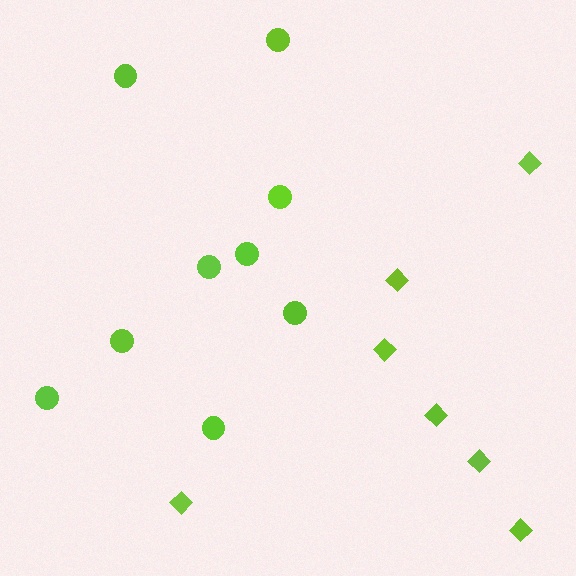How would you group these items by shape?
There are 2 groups: one group of circles (9) and one group of diamonds (7).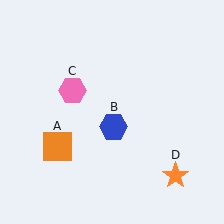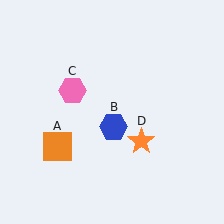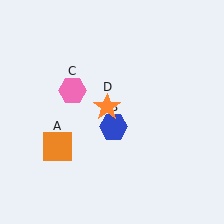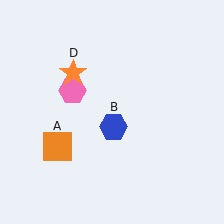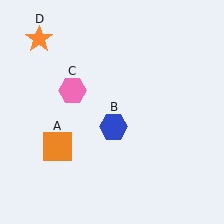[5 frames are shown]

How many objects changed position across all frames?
1 object changed position: orange star (object D).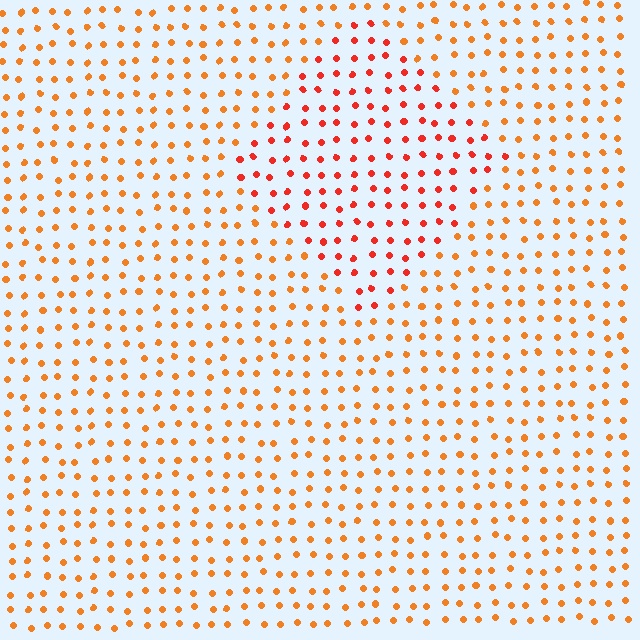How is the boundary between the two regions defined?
The boundary is defined purely by a slight shift in hue (about 26 degrees). Spacing, size, and orientation are identical on both sides.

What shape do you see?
I see a diamond.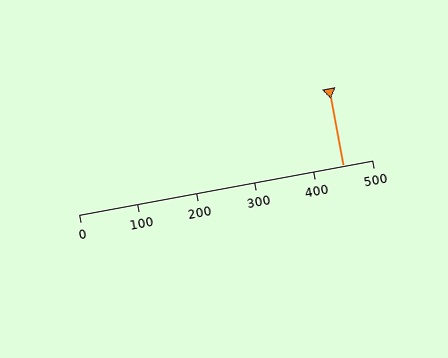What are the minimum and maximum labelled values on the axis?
The axis runs from 0 to 500.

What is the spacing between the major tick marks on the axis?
The major ticks are spaced 100 apart.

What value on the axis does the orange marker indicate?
The marker indicates approximately 450.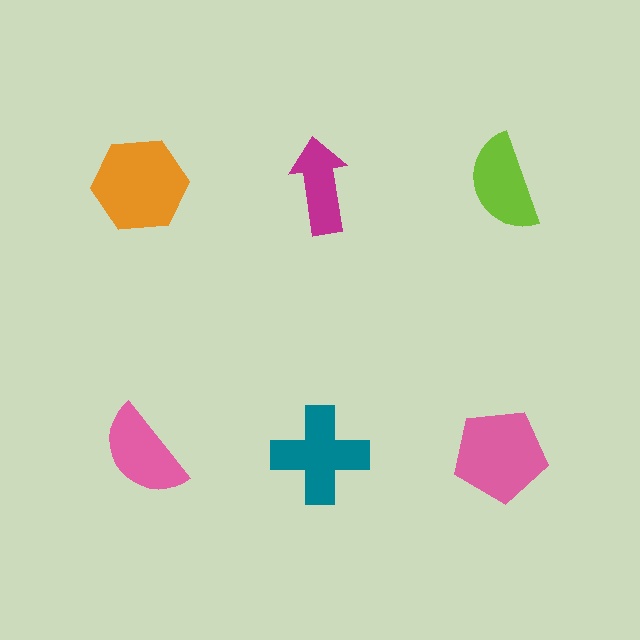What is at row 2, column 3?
A pink pentagon.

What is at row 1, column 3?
A lime semicircle.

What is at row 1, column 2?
A magenta arrow.